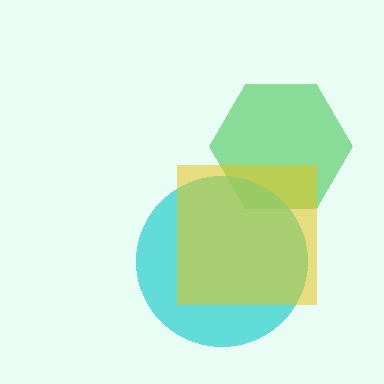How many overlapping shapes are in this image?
There are 3 overlapping shapes in the image.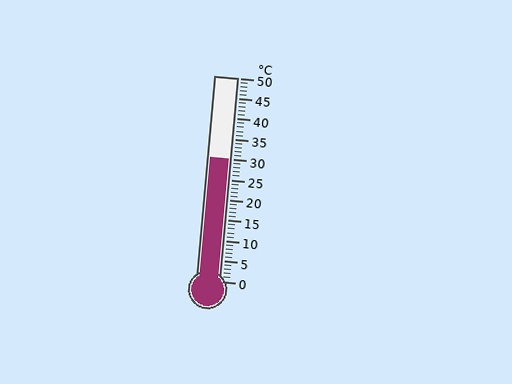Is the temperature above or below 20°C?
The temperature is above 20°C.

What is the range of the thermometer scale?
The thermometer scale ranges from 0°C to 50°C.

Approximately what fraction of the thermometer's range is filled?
The thermometer is filled to approximately 60% of its range.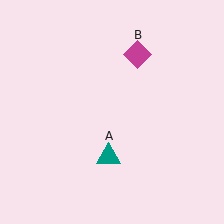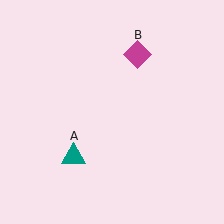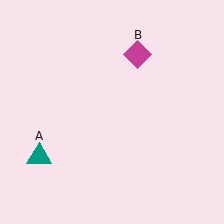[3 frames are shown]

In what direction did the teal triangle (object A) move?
The teal triangle (object A) moved left.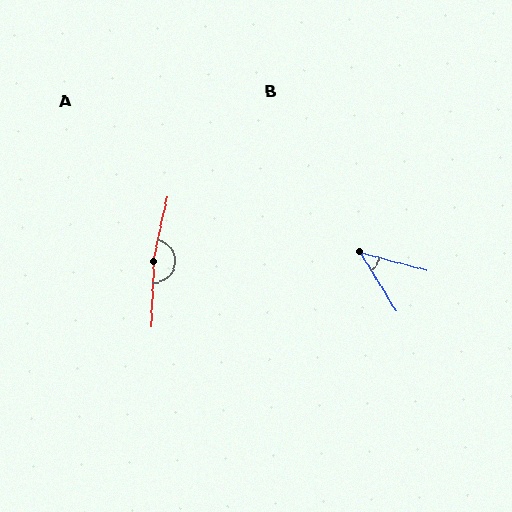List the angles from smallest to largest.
B (43°), A (169°).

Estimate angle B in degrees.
Approximately 43 degrees.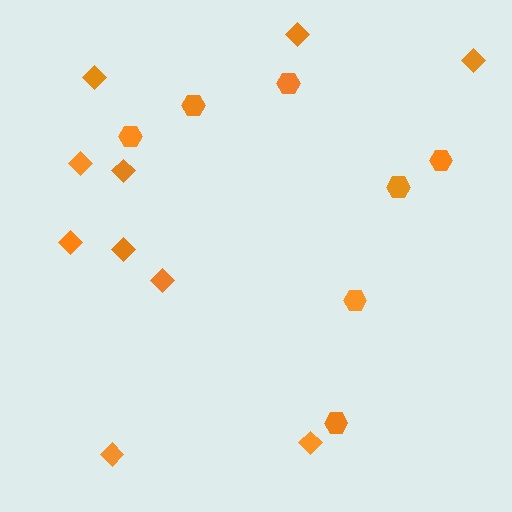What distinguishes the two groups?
There are 2 groups: one group of diamonds (10) and one group of hexagons (7).